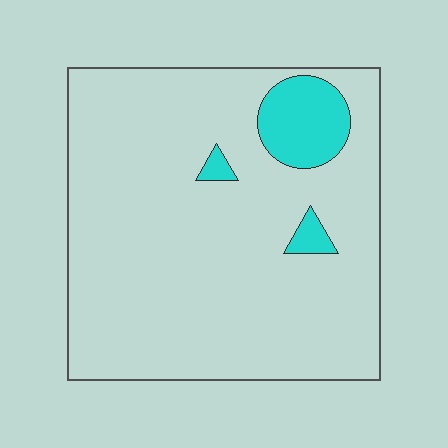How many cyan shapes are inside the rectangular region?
3.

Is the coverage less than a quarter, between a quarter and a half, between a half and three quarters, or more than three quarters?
Less than a quarter.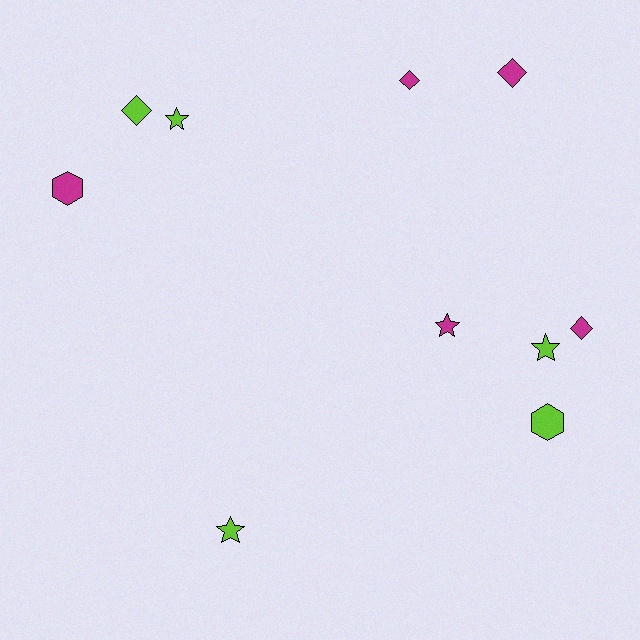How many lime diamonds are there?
There is 1 lime diamond.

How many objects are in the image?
There are 10 objects.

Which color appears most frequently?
Lime, with 5 objects.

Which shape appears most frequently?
Diamond, with 4 objects.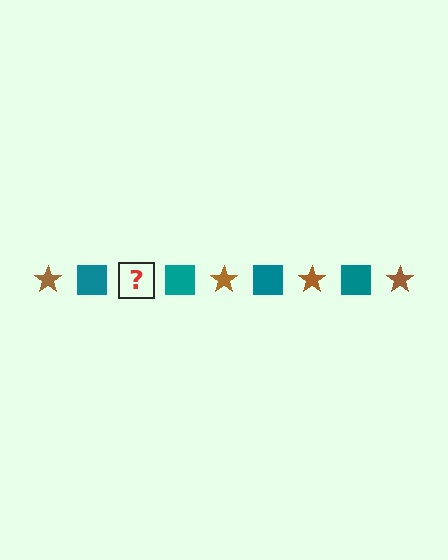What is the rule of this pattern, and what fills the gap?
The rule is that the pattern alternates between brown star and teal square. The gap should be filled with a brown star.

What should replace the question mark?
The question mark should be replaced with a brown star.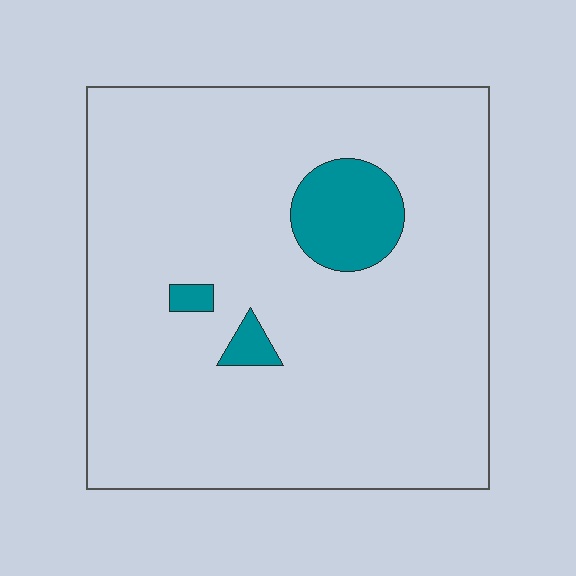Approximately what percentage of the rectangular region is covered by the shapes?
Approximately 10%.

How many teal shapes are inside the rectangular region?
3.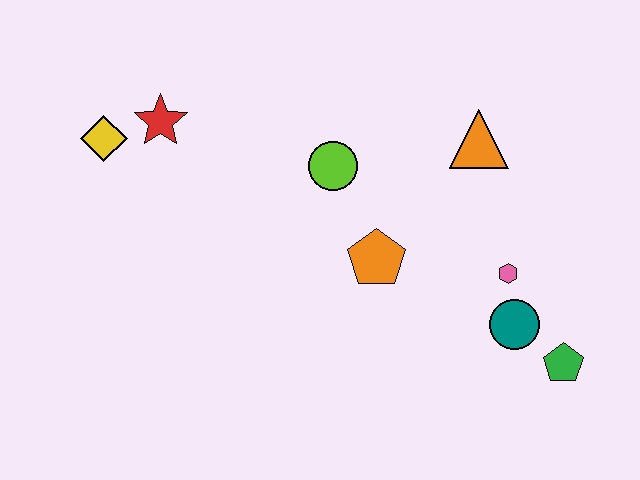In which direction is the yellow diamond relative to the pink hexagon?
The yellow diamond is to the left of the pink hexagon.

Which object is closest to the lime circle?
The orange pentagon is closest to the lime circle.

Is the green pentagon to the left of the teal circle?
No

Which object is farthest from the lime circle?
The green pentagon is farthest from the lime circle.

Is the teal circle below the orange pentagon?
Yes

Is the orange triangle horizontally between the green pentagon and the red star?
Yes